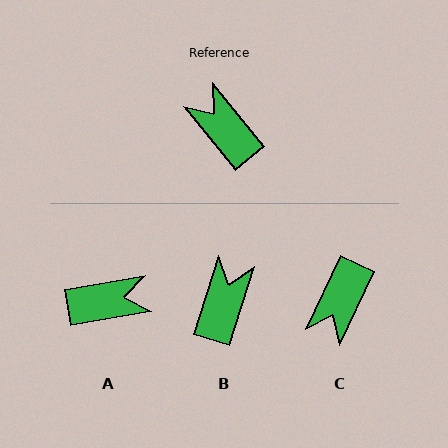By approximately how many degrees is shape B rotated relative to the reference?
Approximately 56 degrees clockwise.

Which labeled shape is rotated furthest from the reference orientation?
A, about 119 degrees away.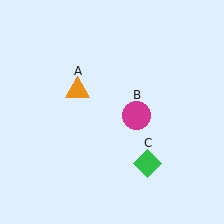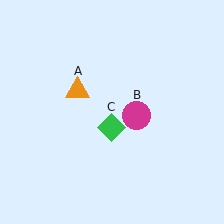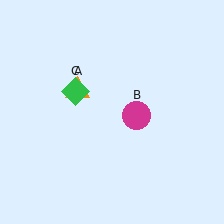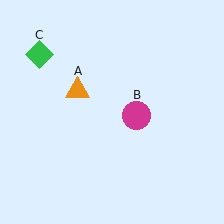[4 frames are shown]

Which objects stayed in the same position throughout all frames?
Orange triangle (object A) and magenta circle (object B) remained stationary.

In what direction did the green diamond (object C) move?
The green diamond (object C) moved up and to the left.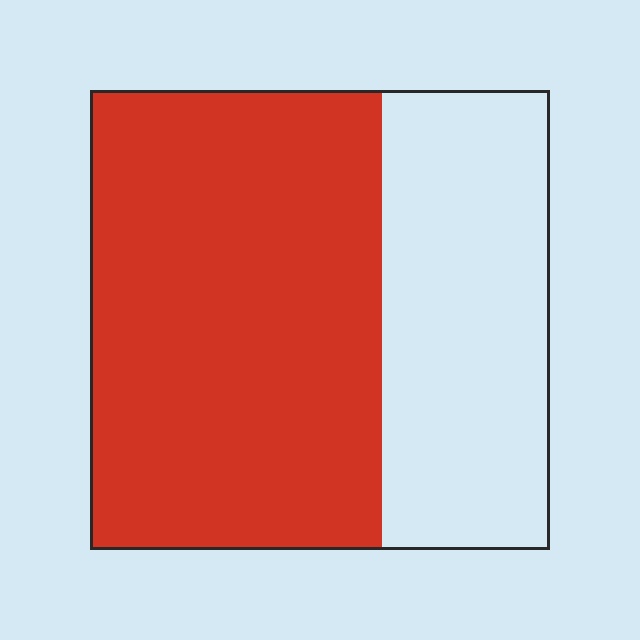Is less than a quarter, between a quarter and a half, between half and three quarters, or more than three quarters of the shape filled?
Between half and three quarters.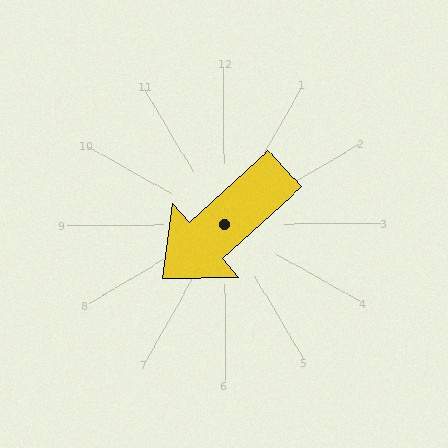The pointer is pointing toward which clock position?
Roughly 8 o'clock.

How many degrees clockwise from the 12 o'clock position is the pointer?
Approximately 228 degrees.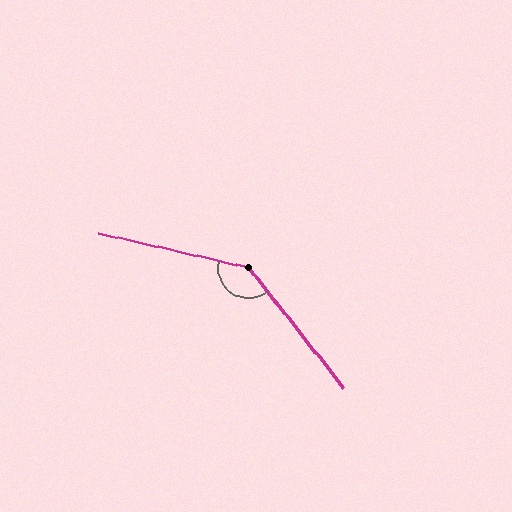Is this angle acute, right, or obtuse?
It is obtuse.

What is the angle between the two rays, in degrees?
Approximately 141 degrees.